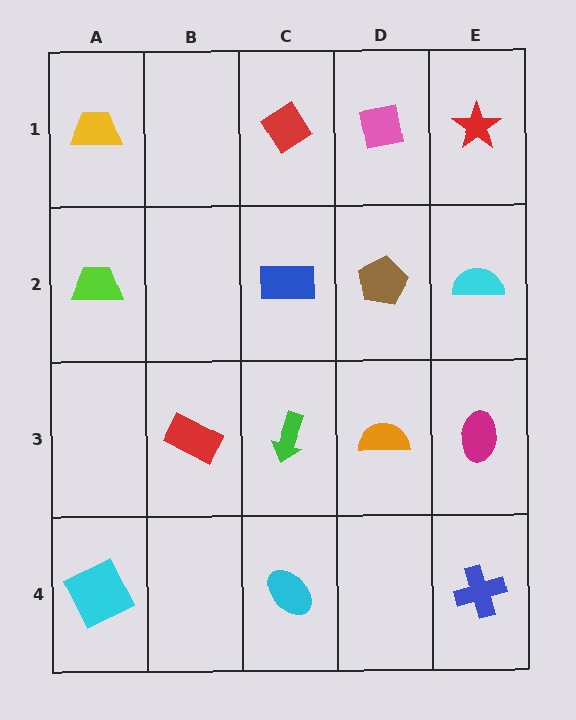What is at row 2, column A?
A lime trapezoid.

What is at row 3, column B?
A red rectangle.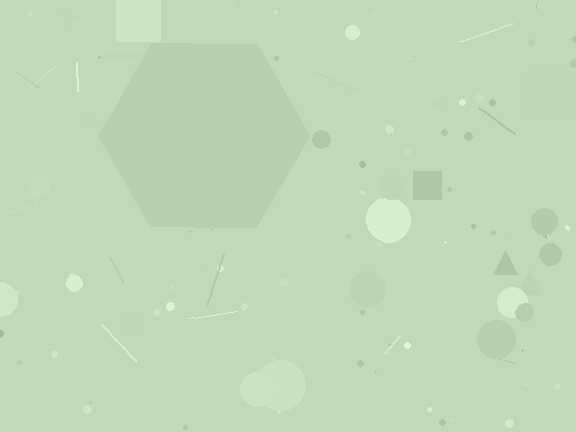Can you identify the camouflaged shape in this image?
The camouflaged shape is a hexagon.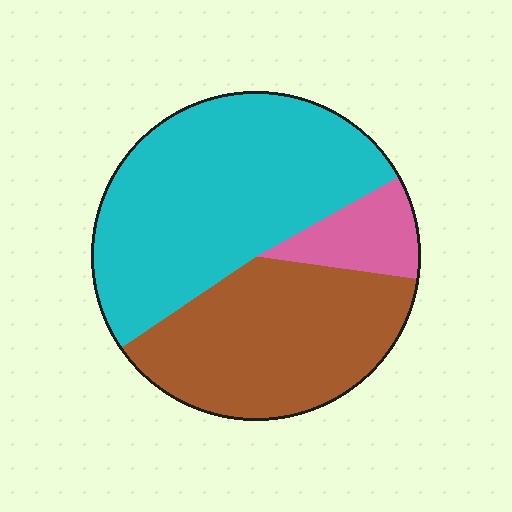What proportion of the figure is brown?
Brown covers around 40% of the figure.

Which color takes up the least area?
Pink, at roughly 10%.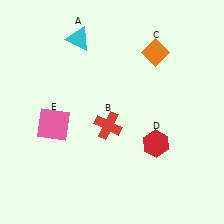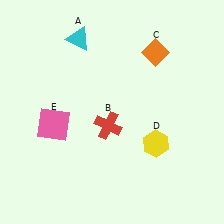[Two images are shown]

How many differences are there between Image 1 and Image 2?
There is 1 difference between the two images.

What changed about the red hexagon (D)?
In Image 1, D is red. In Image 2, it changed to yellow.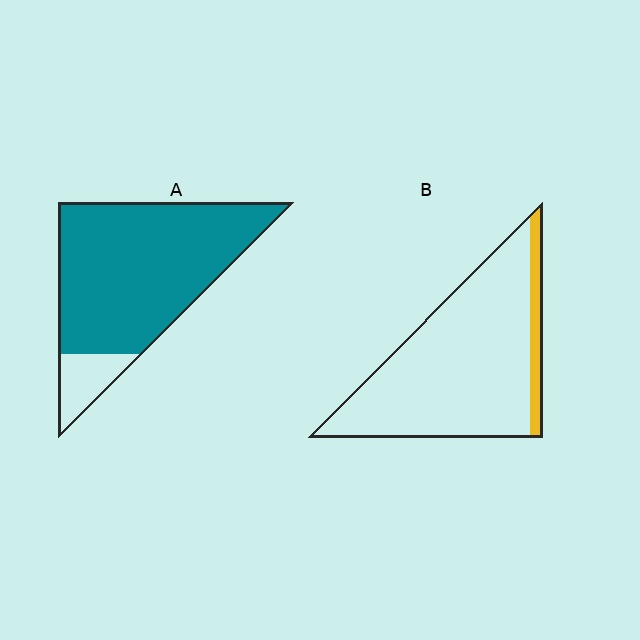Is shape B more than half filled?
No.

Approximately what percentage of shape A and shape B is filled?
A is approximately 85% and B is approximately 10%.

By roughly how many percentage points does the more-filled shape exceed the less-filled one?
By roughly 75 percentage points (A over B).